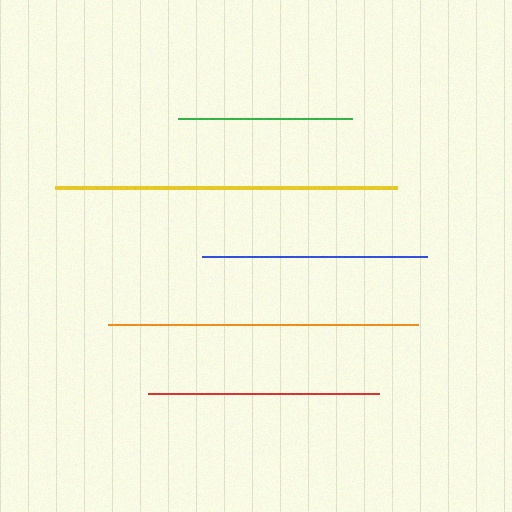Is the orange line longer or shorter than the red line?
The orange line is longer than the red line.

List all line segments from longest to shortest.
From longest to shortest: yellow, orange, red, blue, green.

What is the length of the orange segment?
The orange segment is approximately 310 pixels long.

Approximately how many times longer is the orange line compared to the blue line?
The orange line is approximately 1.4 times the length of the blue line.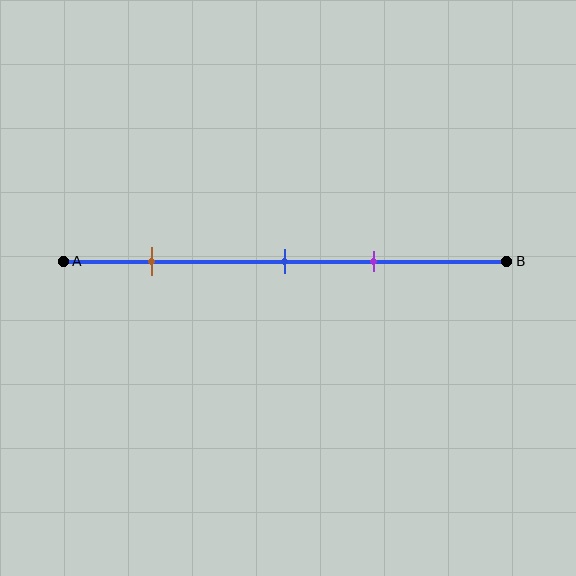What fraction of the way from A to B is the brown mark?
The brown mark is approximately 20% (0.2) of the way from A to B.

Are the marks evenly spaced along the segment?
No, the marks are not evenly spaced.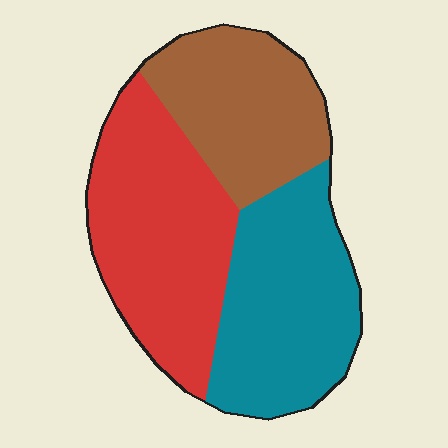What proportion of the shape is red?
Red covers about 40% of the shape.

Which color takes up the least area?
Brown, at roughly 25%.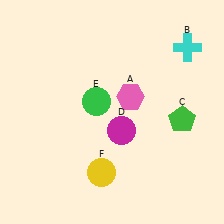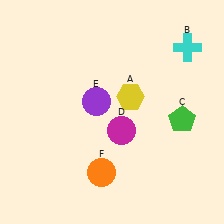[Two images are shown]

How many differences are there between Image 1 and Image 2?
There are 3 differences between the two images.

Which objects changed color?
A changed from pink to yellow. E changed from green to purple. F changed from yellow to orange.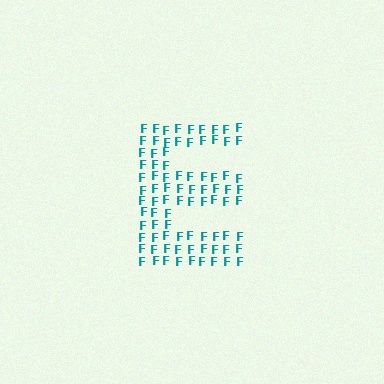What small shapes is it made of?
It is made of small letter F's.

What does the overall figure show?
The overall figure shows the letter E.